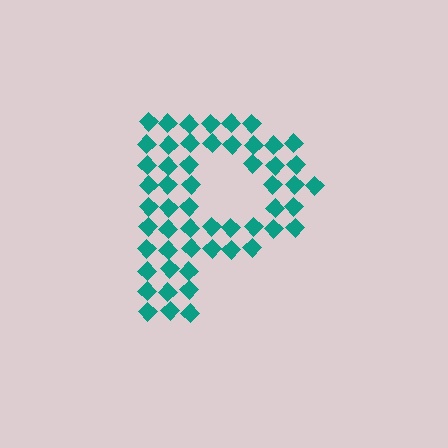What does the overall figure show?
The overall figure shows the letter P.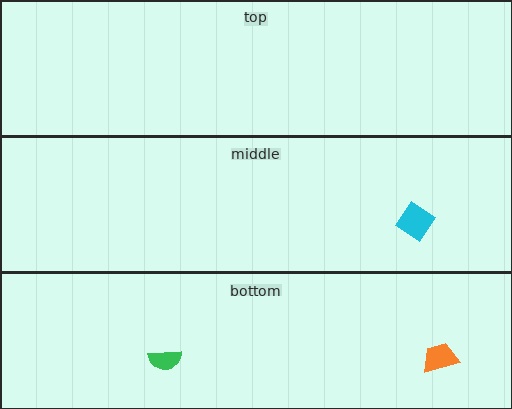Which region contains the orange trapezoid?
The bottom region.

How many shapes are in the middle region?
1.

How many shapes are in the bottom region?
2.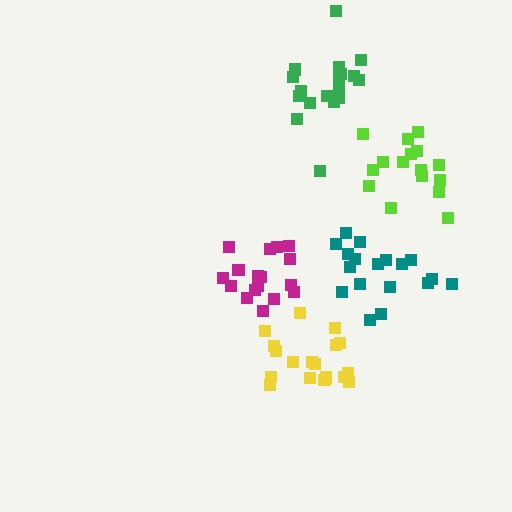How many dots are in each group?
Group 1: 18 dots, Group 2: 18 dots, Group 3: 17 dots, Group 4: 16 dots, Group 5: 18 dots (87 total).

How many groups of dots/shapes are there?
There are 5 groups.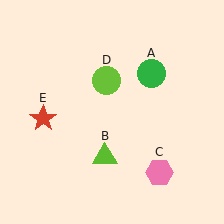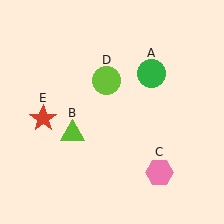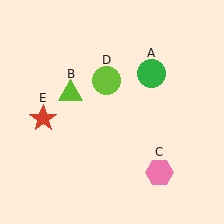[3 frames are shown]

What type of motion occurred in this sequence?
The lime triangle (object B) rotated clockwise around the center of the scene.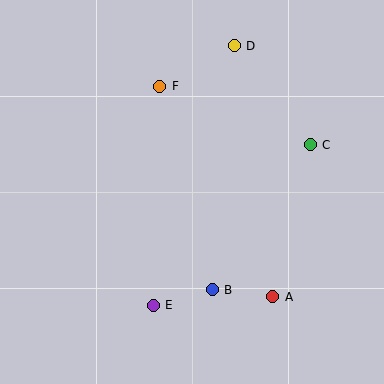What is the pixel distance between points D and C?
The distance between D and C is 125 pixels.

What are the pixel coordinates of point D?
Point D is at (234, 46).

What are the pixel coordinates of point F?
Point F is at (160, 86).